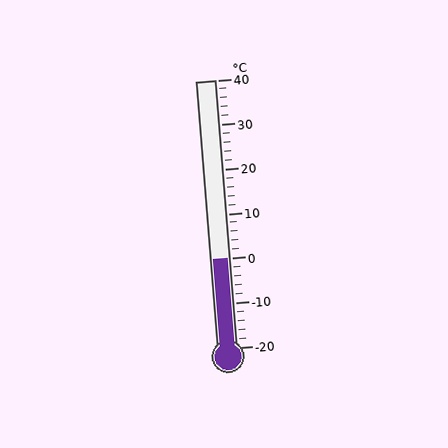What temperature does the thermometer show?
The thermometer shows approximately 0°C.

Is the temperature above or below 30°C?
The temperature is below 30°C.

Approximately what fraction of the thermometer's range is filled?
The thermometer is filled to approximately 35% of its range.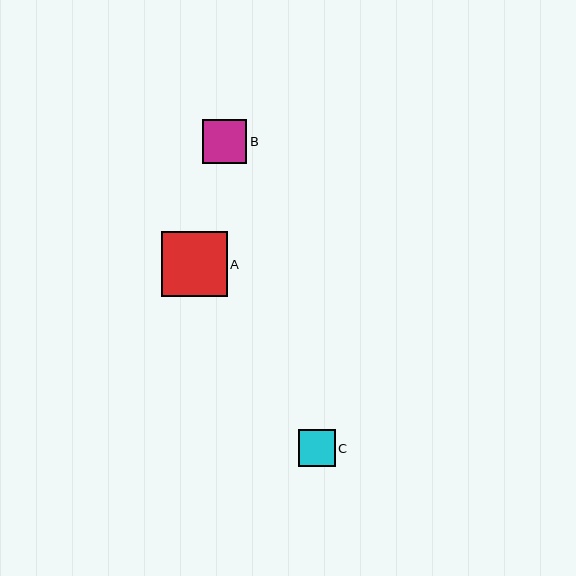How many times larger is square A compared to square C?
Square A is approximately 1.7 times the size of square C.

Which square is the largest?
Square A is the largest with a size of approximately 65 pixels.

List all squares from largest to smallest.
From largest to smallest: A, B, C.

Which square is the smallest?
Square C is the smallest with a size of approximately 37 pixels.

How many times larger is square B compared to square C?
Square B is approximately 1.2 times the size of square C.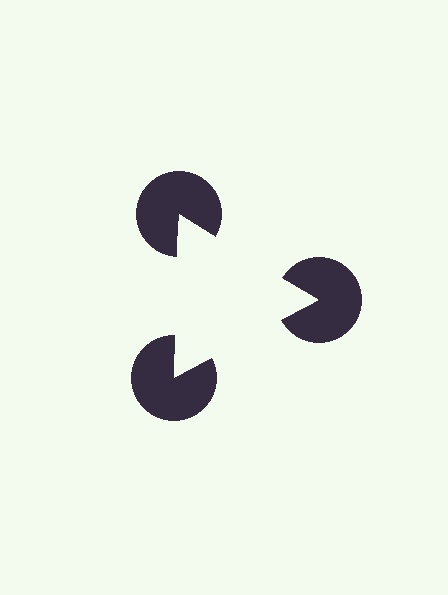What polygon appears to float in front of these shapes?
An illusory triangle — its edges are inferred from the aligned wedge cuts in the pac-man discs, not physically drawn.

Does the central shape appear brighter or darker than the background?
It typically appears slightly brighter than the background, even though no actual brightness change is drawn.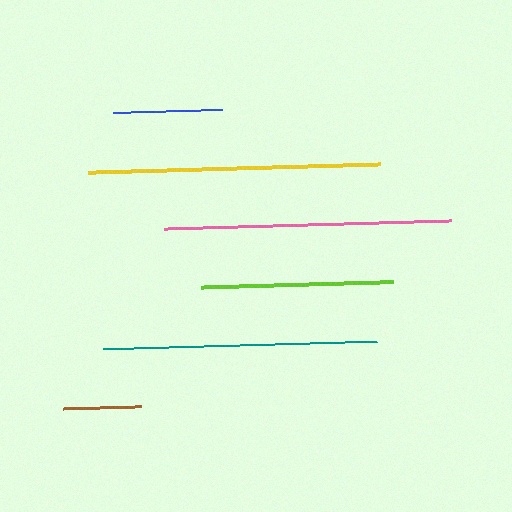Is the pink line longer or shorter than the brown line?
The pink line is longer than the brown line.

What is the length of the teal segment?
The teal segment is approximately 274 pixels long.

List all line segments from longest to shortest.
From longest to shortest: yellow, pink, teal, lime, blue, brown.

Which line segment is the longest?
The yellow line is the longest at approximately 293 pixels.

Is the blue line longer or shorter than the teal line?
The teal line is longer than the blue line.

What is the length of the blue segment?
The blue segment is approximately 109 pixels long.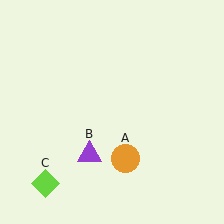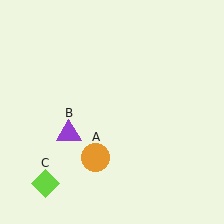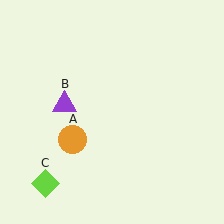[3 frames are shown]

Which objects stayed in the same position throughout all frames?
Lime diamond (object C) remained stationary.